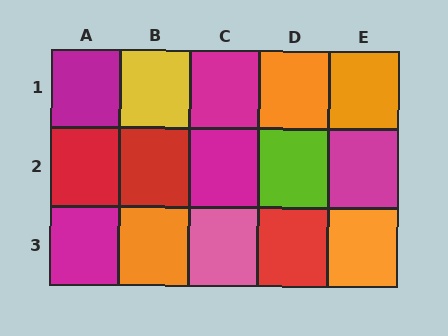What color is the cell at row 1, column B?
Yellow.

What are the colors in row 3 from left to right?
Magenta, orange, pink, red, orange.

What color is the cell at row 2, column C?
Magenta.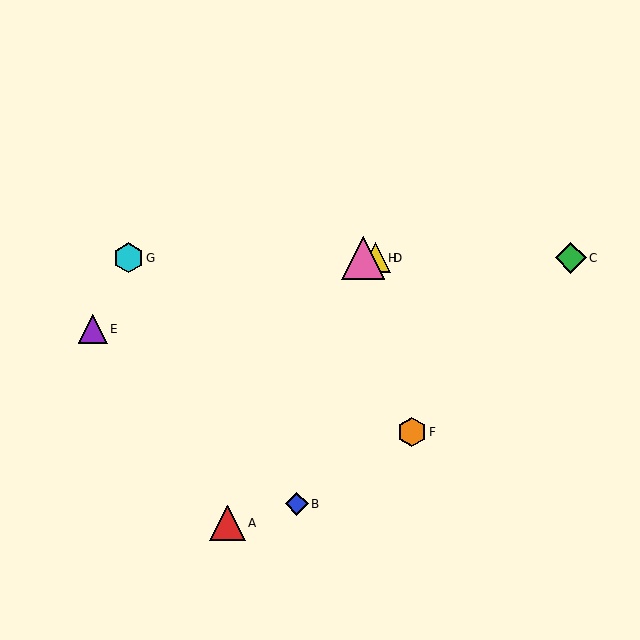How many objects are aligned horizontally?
4 objects (C, D, G, H) are aligned horizontally.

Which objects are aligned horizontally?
Objects C, D, G, H are aligned horizontally.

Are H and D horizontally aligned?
Yes, both are at y≈258.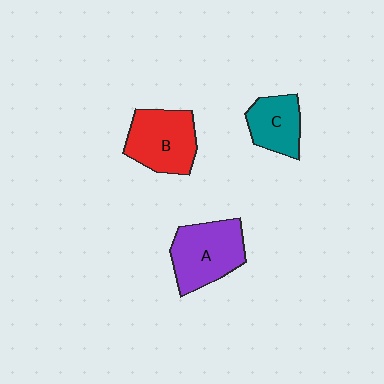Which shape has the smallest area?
Shape C (teal).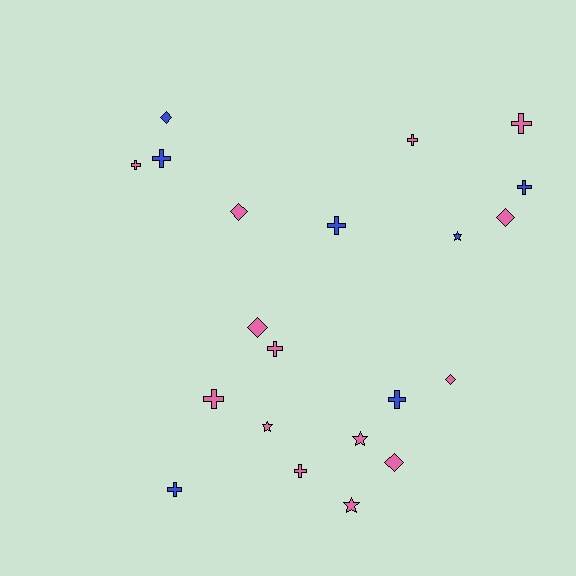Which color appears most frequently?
Pink, with 14 objects.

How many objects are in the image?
There are 21 objects.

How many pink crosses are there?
There are 6 pink crosses.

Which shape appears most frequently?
Cross, with 11 objects.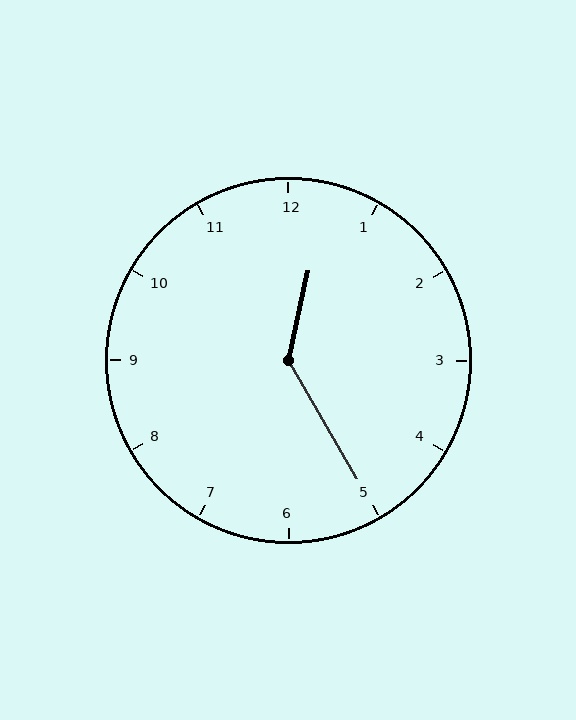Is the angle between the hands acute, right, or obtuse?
It is obtuse.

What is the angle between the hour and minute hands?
Approximately 138 degrees.